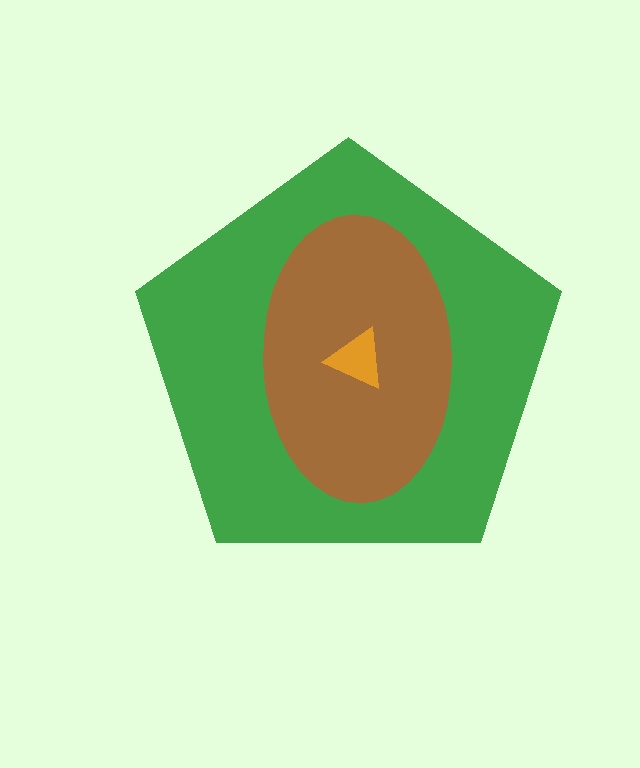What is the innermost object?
The orange triangle.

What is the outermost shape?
The green pentagon.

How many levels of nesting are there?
3.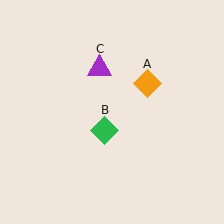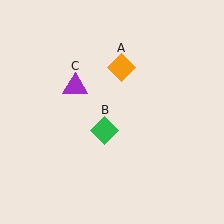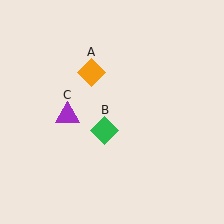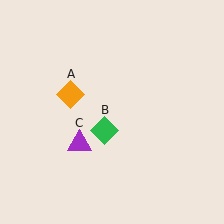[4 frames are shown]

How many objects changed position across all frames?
2 objects changed position: orange diamond (object A), purple triangle (object C).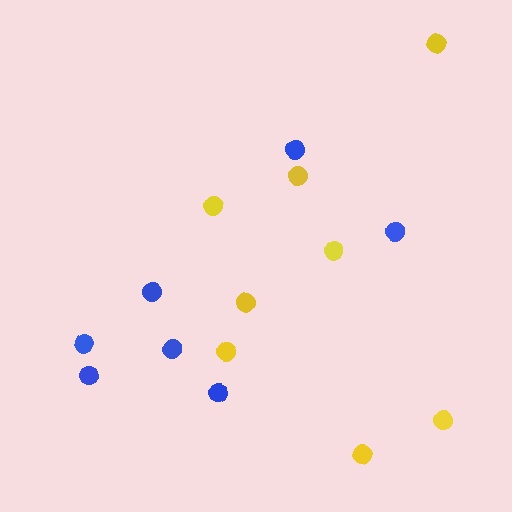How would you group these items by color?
There are 2 groups: one group of blue circles (7) and one group of yellow circles (8).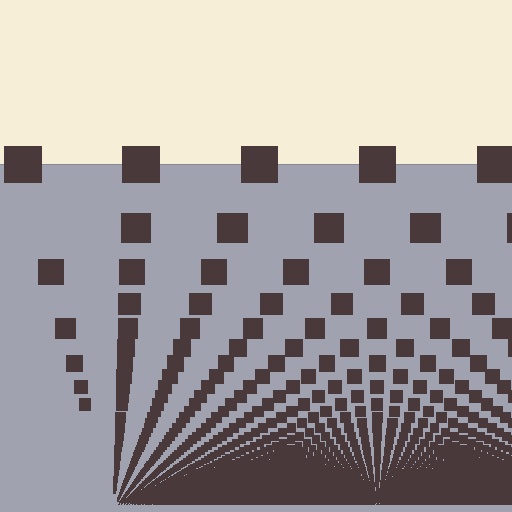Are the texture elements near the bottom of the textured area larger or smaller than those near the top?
Smaller. The gradient is inverted — elements near the bottom are smaller and denser.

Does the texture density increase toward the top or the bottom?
Density increases toward the bottom.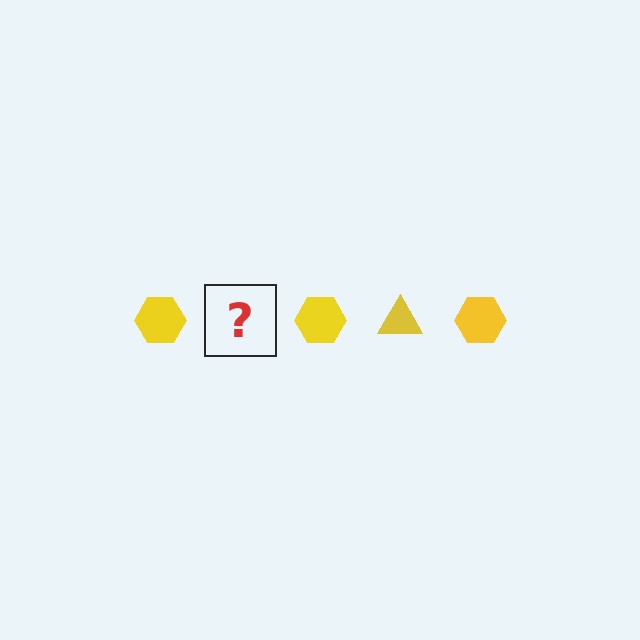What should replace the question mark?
The question mark should be replaced with a yellow triangle.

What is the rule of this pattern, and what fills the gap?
The rule is that the pattern cycles through hexagon, triangle shapes in yellow. The gap should be filled with a yellow triangle.